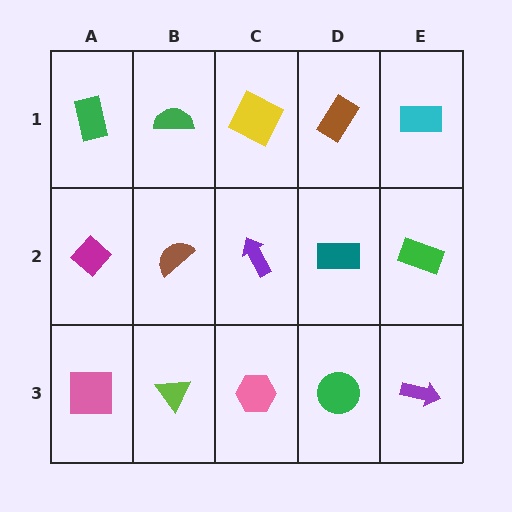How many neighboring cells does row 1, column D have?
3.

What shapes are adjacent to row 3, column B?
A brown semicircle (row 2, column B), a pink square (row 3, column A), a pink hexagon (row 3, column C).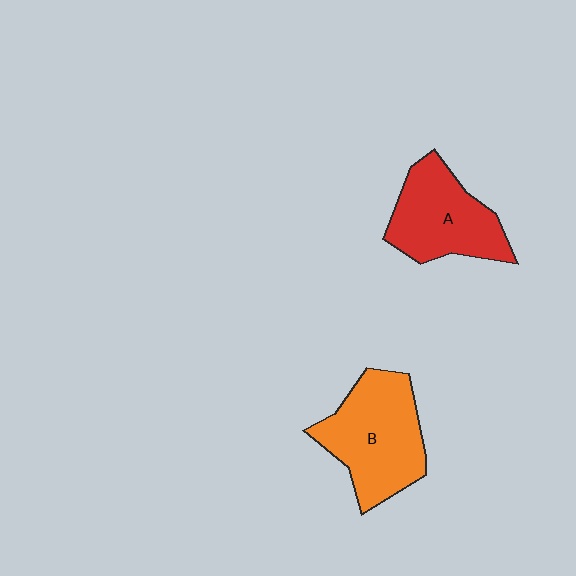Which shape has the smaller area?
Shape A (red).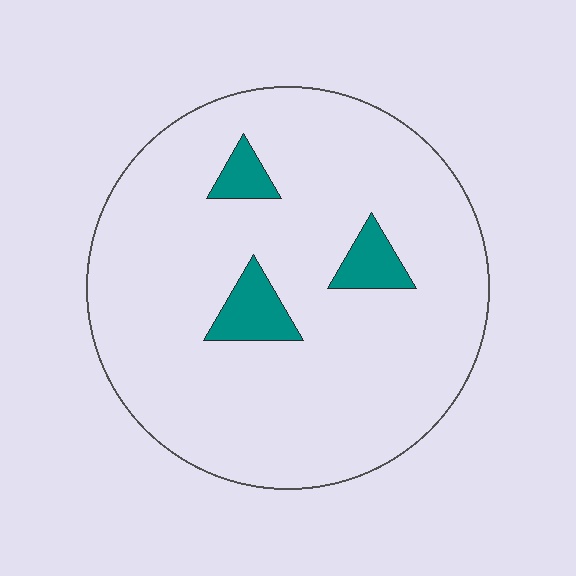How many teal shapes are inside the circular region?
3.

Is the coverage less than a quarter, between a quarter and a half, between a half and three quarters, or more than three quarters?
Less than a quarter.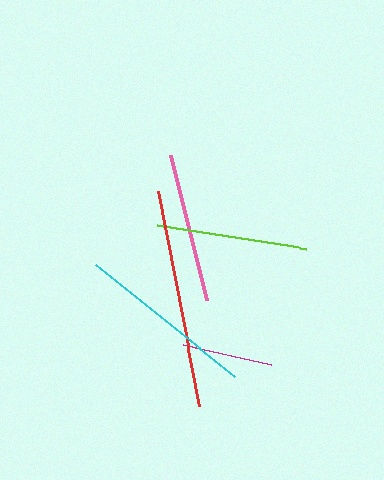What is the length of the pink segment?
The pink segment is approximately 150 pixels long.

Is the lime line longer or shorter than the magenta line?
The lime line is longer than the magenta line.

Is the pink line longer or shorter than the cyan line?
The cyan line is longer than the pink line.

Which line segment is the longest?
The red line is the longest at approximately 219 pixels.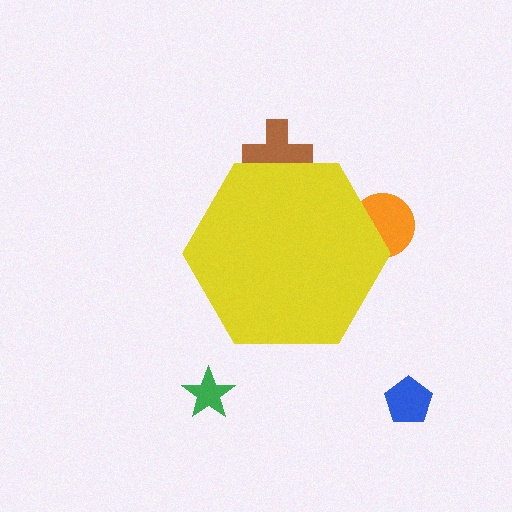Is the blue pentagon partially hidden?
No, the blue pentagon is fully visible.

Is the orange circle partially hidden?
Yes, the orange circle is partially hidden behind the yellow hexagon.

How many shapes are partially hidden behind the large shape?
2 shapes are partially hidden.